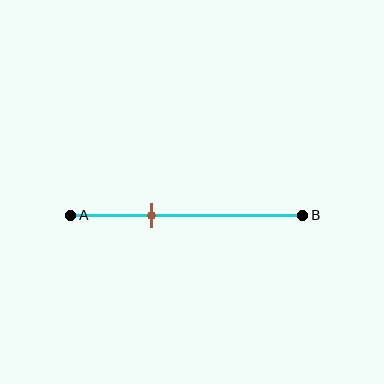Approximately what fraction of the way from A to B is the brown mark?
The brown mark is approximately 35% of the way from A to B.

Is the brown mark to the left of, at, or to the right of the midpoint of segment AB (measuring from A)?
The brown mark is to the left of the midpoint of segment AB.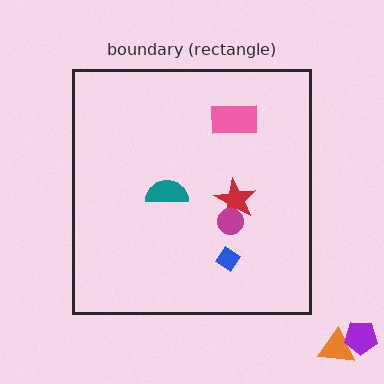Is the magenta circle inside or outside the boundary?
Inside.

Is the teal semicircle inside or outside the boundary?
Inside.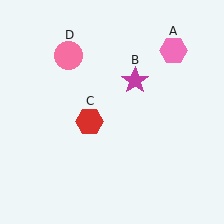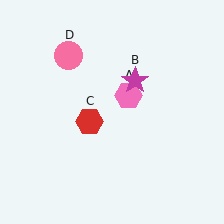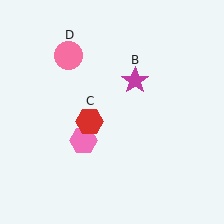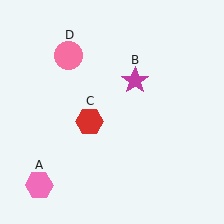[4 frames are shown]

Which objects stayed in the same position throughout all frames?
Magenta star (object B) and red hexagon (object C) and pink circle (object D) remained stationary.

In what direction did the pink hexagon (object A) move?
The pink hexagon (object A) moved down and to the left.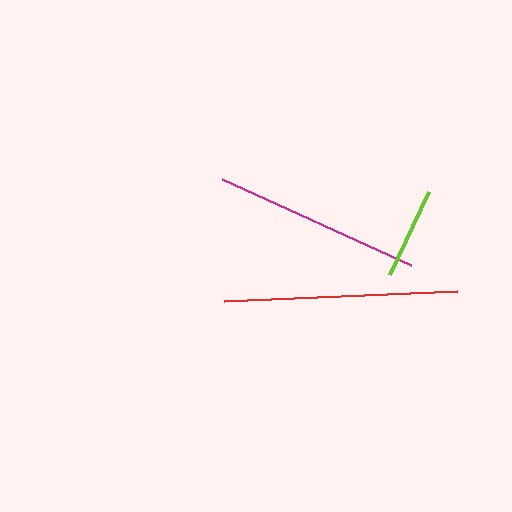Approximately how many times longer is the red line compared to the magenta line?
The red line is approximately 1.1 times the length of the magenta line.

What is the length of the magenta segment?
The magenta segment is approximately 208 pixels long.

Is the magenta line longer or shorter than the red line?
The red line is longer than the magenta line.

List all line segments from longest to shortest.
From longest to shortest: red, magenta, lime.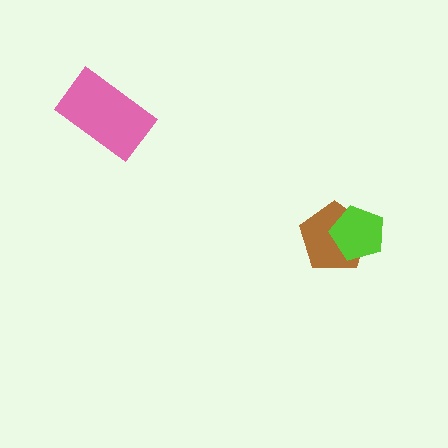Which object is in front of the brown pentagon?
The lime pentagon is in front of the brown pentagon.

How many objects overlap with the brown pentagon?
1 object overlaps with the brown pentagon.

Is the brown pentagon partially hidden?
Yes, it is partially covered by another shape.